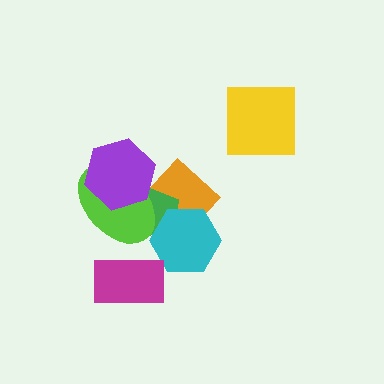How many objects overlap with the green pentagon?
4 objects overlap with the green pentagon.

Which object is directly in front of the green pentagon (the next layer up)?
The cyan hexagon is directly in front of the green pentagon.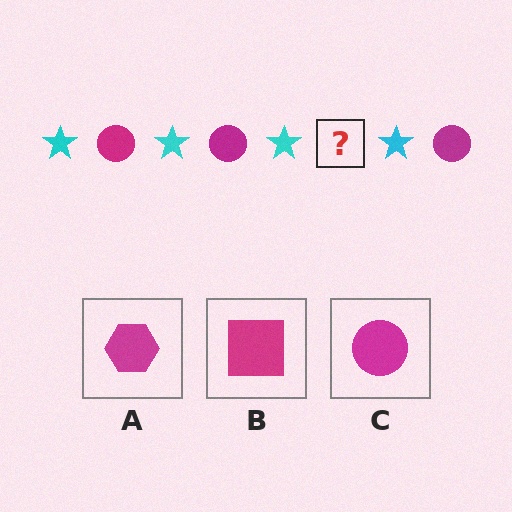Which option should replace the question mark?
Option C.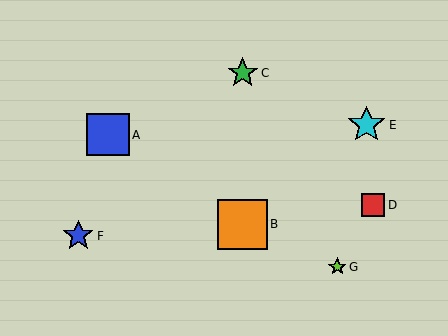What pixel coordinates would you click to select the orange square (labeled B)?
Click at (242, 224) to select the orange square B.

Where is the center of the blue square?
The center of the blue square is at (108, 135).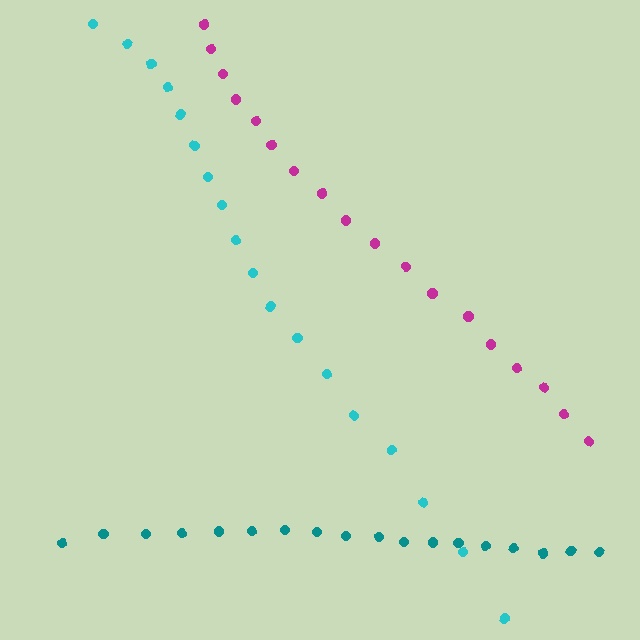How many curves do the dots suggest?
There are 3 distinct paths.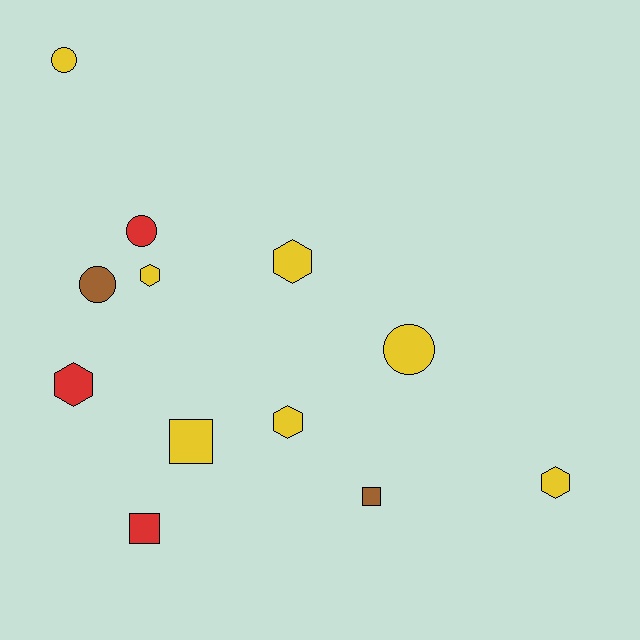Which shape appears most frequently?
Hexagon, with 5 objects.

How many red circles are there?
There is 1 red circle.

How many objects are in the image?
There are 12 objects.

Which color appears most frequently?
Yellow, with 7 objects.